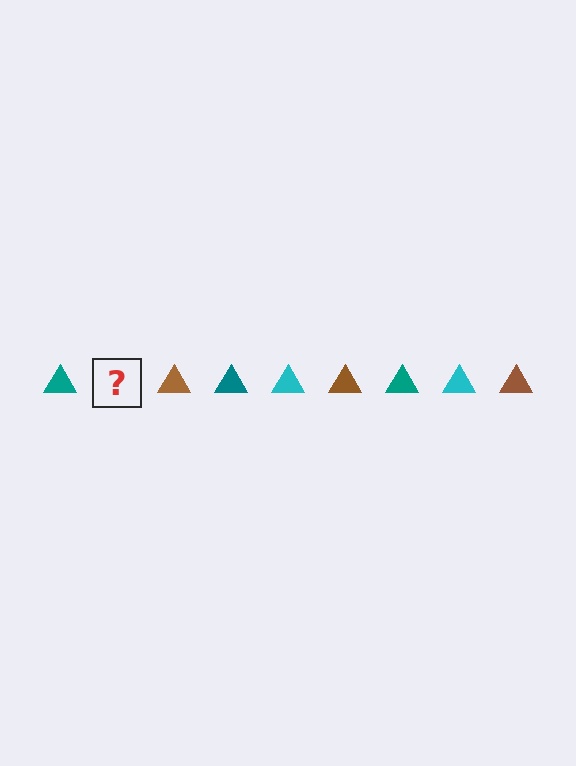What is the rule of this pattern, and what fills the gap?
The rule is that the pattern cycles through teal, cyan, brown triangles. The gap should be filled with a cyan triangle.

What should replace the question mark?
The question mark should be replaced with a cyan triangle.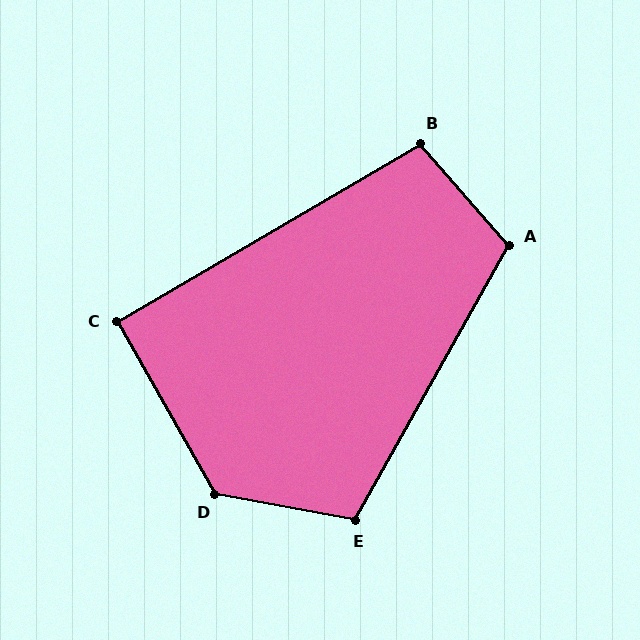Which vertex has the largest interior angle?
D, at approximately 130 degrees.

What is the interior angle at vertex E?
Approximately 109 degrees (obtuse).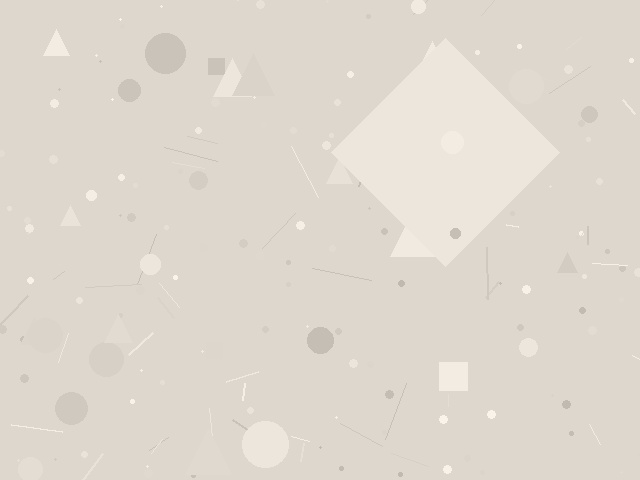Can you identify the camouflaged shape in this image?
The camouflaged shape is a diamond.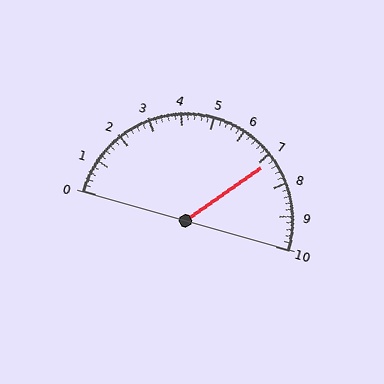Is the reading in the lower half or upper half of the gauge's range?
The reading is in the upper half of the range (0 to 10).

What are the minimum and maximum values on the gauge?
The gauge ranges from 0 to 10.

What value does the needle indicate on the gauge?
The needle indicates approximately 7.2.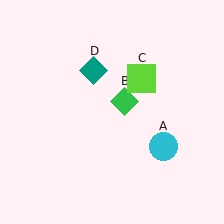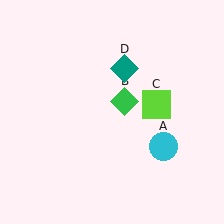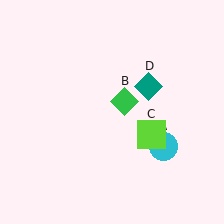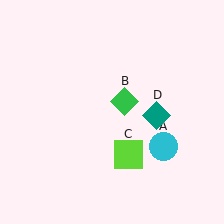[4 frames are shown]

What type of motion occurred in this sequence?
The lime square (object C), teal diamond (object D) rotated clockwise around the center of the scene.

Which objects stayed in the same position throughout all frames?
Cyan circle (object A) and green diamond (object B) remained stationary.